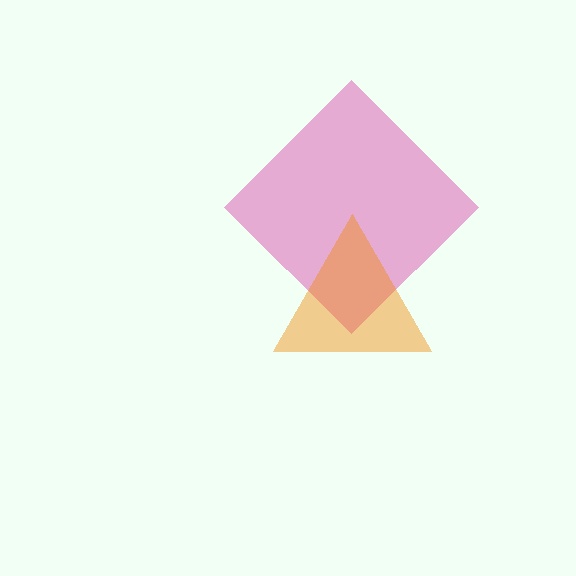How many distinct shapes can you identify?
There are 2 distinct shapes: a magenta diamond, an orange triangle.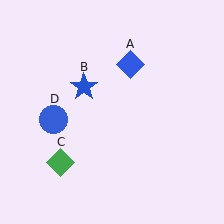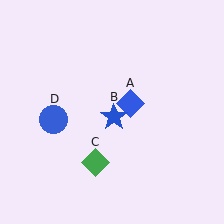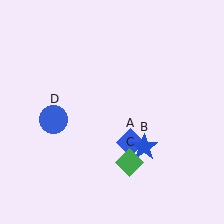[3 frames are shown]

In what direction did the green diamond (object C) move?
The green diamond (object C) moved right.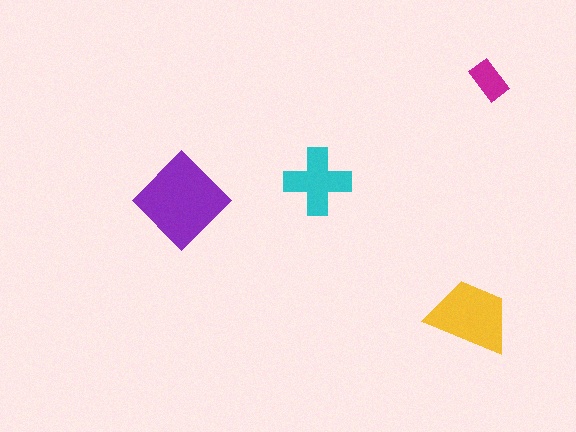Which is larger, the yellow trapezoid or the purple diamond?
The purple diamond.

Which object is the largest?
The purple diamond.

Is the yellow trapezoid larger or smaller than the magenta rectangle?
Larger.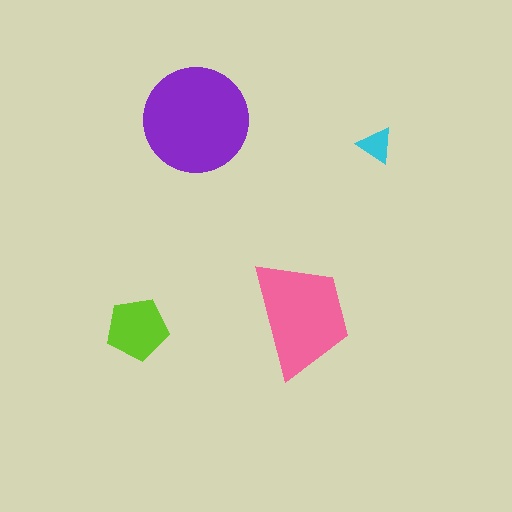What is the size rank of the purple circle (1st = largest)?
1st.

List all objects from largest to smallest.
The purple circle, the pink trapezoid, the lime pentagon, the cyan triangle.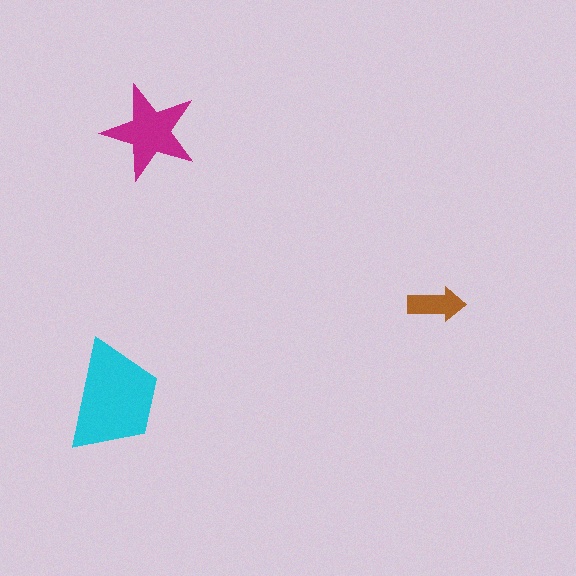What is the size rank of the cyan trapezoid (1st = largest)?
1st.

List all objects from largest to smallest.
The cyan trapezoid, the magenta star, the brown arrow.